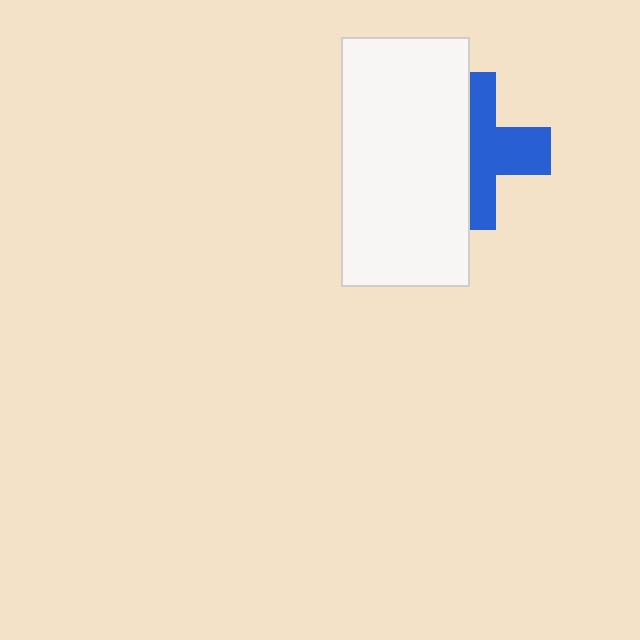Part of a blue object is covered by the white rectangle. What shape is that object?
It is a cross.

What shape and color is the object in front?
The object in front is a white rectangle.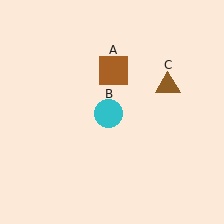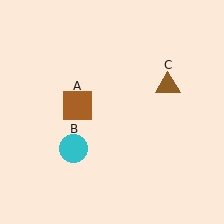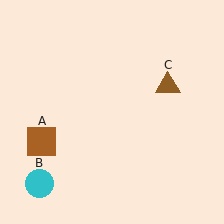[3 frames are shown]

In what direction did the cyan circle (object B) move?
The cyan circle (object B) moved down and to the left.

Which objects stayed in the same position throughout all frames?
Brown triangle (object C) remained stationary.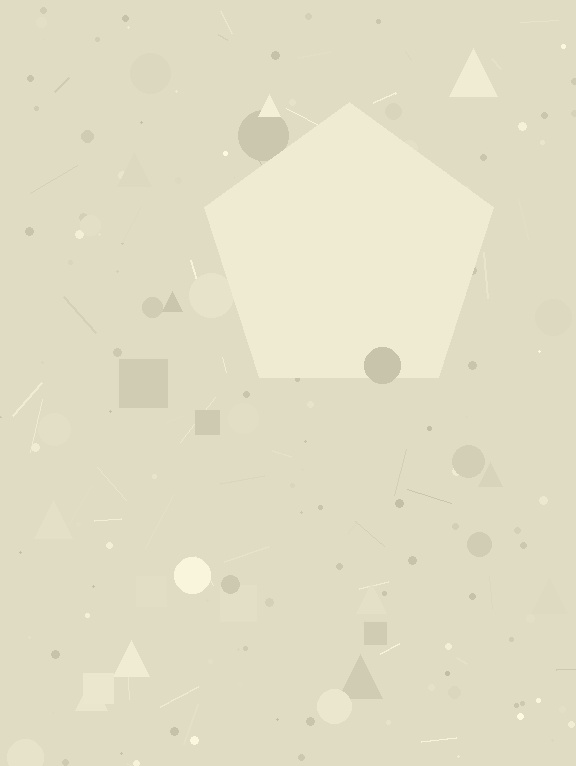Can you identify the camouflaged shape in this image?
The camouflaged shape is a pentagon.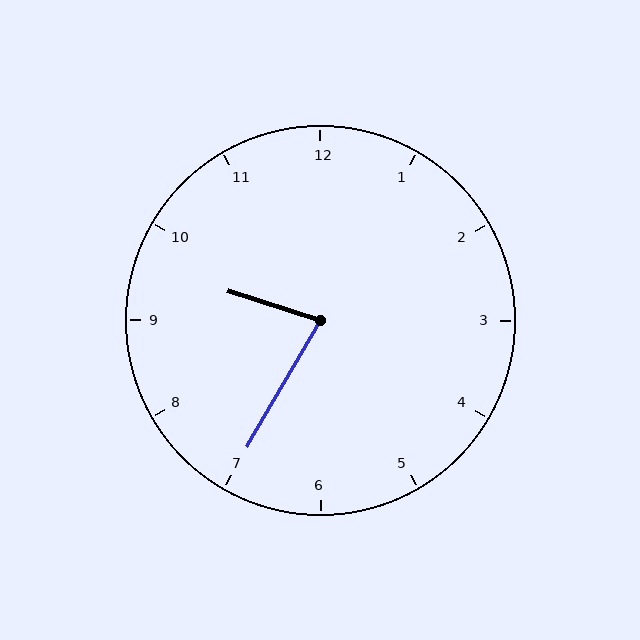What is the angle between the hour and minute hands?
Approximately 78 degrees.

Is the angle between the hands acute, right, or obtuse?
It is acute.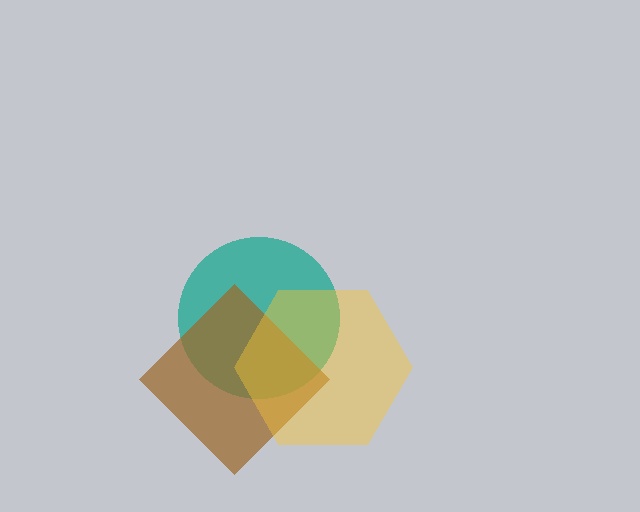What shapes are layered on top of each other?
The layered shapes are: a teal circle, a brown diamond, a yellow hexagon.